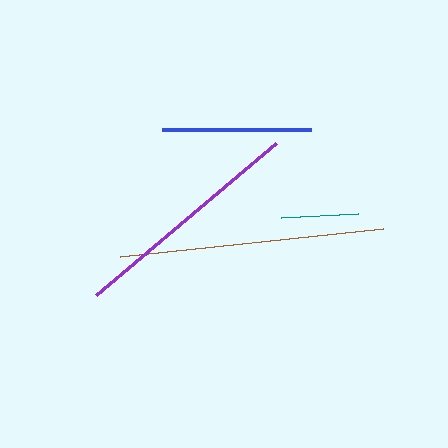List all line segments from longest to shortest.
From longest to shortest: brown, purple, blue, teal.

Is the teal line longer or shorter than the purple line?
The purple line is longer than the teal line.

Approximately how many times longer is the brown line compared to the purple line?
The brown line is approximately 1.1 times the length of the purple line.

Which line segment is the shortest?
The teal line is the shortest at approximately 77 pixels.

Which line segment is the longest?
The brown line is the longest at approximately 265 pixels.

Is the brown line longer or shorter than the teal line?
The brown line is longer than the teal line.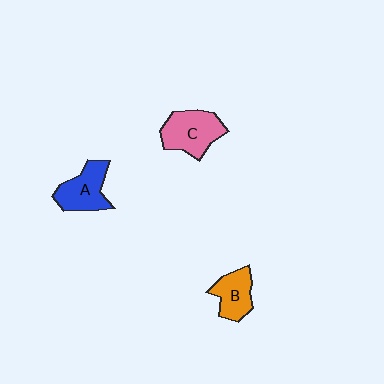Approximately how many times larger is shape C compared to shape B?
Approximately 1.4 times.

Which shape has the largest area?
Shape C (pink).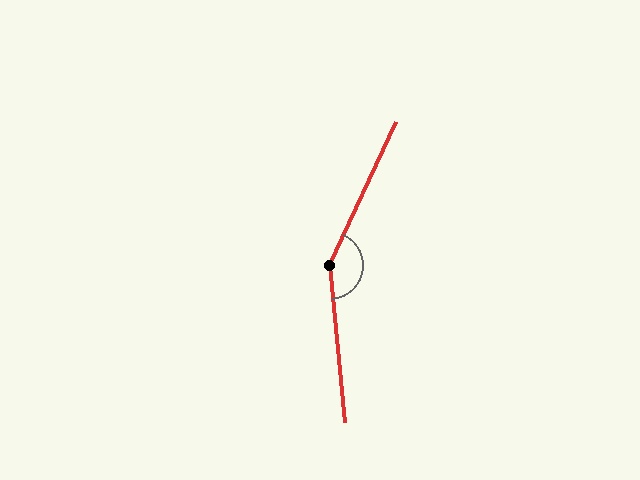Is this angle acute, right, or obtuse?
It is obtuse.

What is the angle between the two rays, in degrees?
Approximately 150 degrees.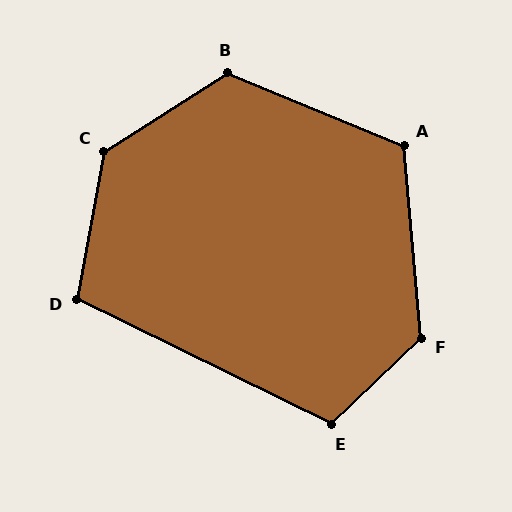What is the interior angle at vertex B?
Approximately 126 degrees (obtuse).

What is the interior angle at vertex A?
Approximately 117 degrees (obtuse).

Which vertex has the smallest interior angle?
D, at approximately 106 degrees.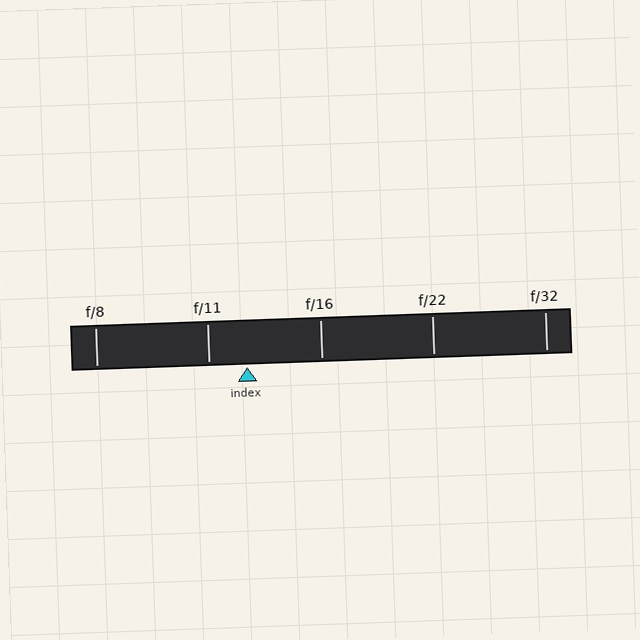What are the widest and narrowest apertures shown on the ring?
The widest aperture shown is f/8 and the narrowest is f/32.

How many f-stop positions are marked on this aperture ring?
There are 5 f-stop positions marked.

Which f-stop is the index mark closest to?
The index mark is closest to f/11.